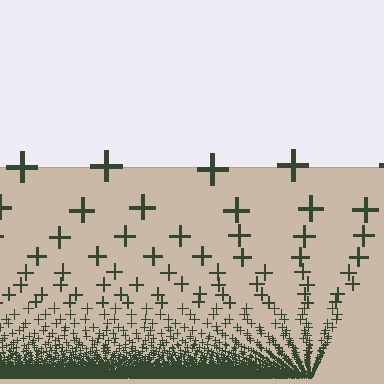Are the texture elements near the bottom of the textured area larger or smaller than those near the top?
Smaller. The gradient is inverted — elements near the bottom are smaller and denser.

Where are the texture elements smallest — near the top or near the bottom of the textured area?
Near the bottom.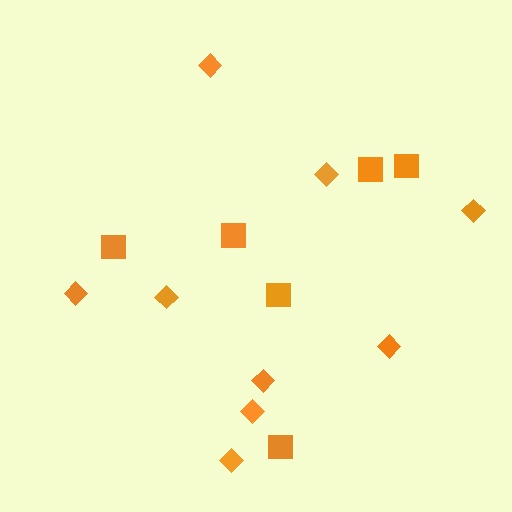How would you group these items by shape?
There are 2 groups: one group of squares (6) and one group of diamonds (9).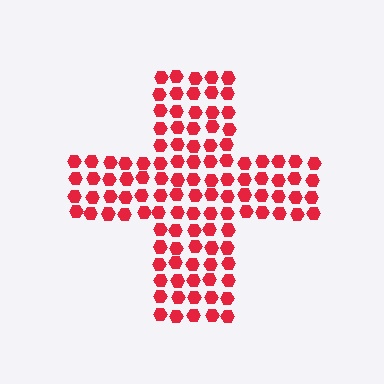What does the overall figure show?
The overall figure shows a cross.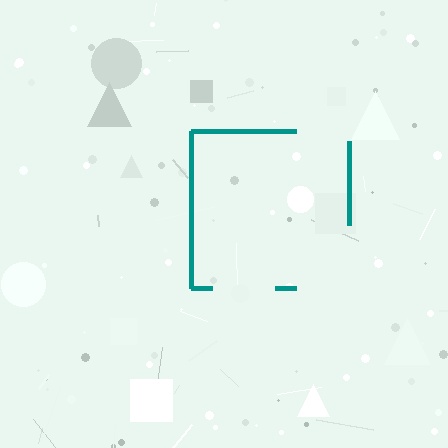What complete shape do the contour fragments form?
The contour fragments form a square.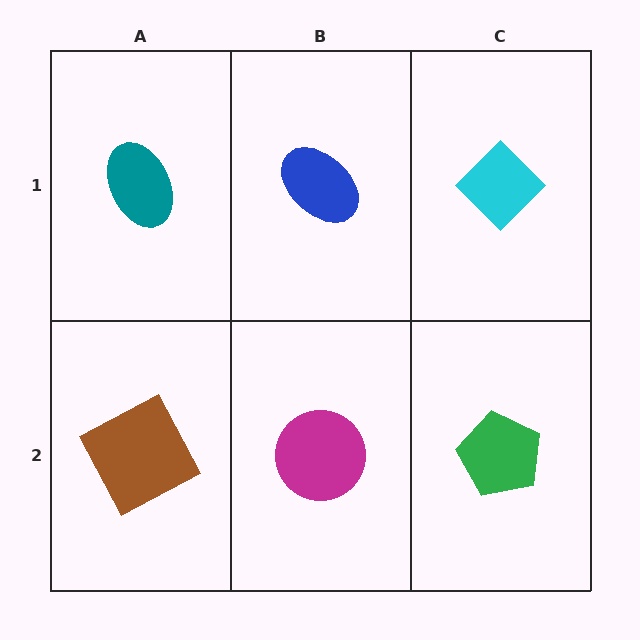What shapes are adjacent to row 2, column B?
A blue ellipse (row 1, column B), a brown square (row 2, column A), a green pentagon (row 2, column C).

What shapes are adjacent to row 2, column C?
A cyan diamond (row 1, column C), a magenta circle (row 2, column B).